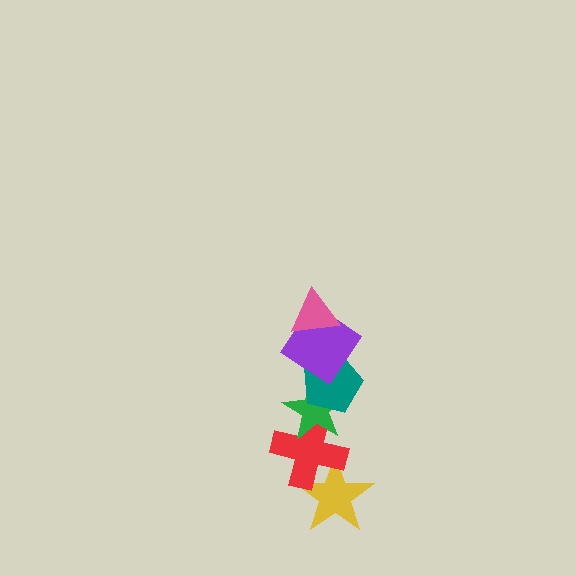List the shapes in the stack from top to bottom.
From top to bottom: the pink triangle, the purple diamond, the teal pentagon, the green star, the red cross, the yellow star.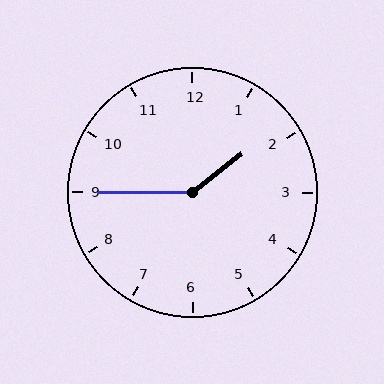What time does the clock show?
1:45.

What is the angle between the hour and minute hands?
Approximately 142 degrees.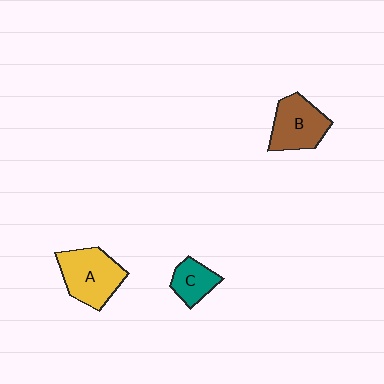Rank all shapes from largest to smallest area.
From largest to smallest: A (yellow), B (brown), C (teal).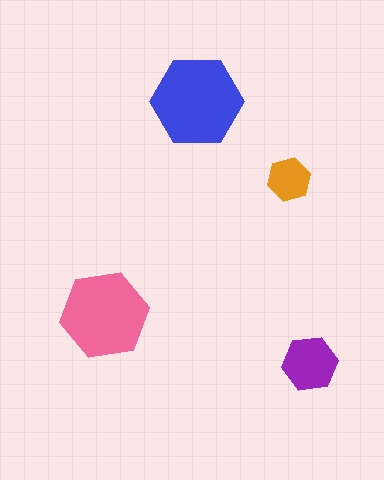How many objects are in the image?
There are 4 objects in the image.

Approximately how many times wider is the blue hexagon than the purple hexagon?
About 1.5 times wider.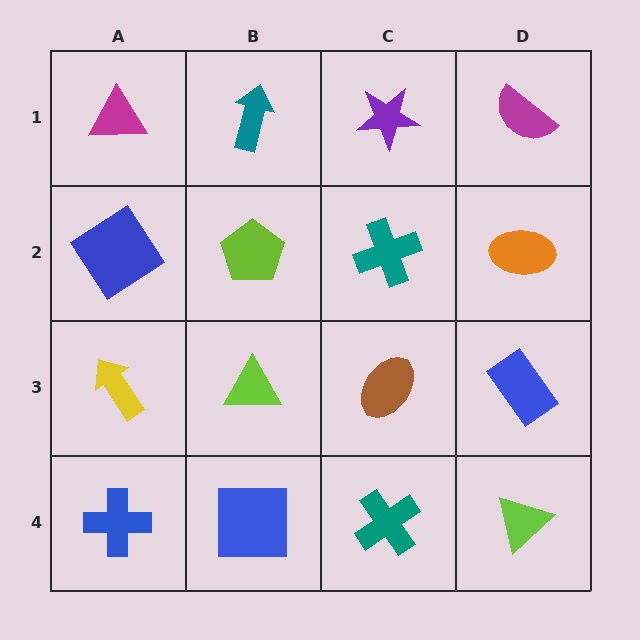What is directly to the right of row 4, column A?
A blue square.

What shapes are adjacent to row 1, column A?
A blue diamond (row 2, column A), a teal arrow (row 1, column B).